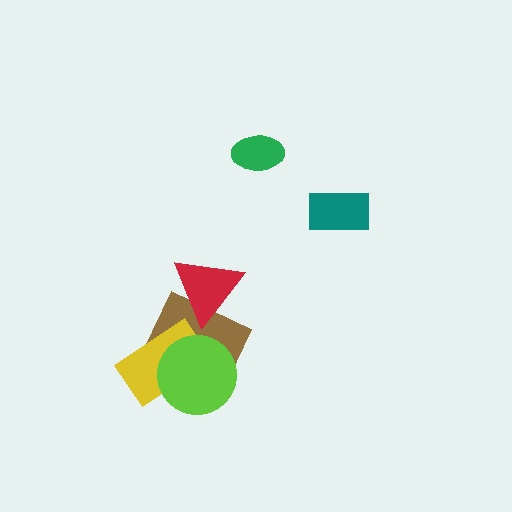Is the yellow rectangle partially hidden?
Yes, it is partially covered by another shape.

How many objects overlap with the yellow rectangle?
2 objects overlap with the yellow rectangle.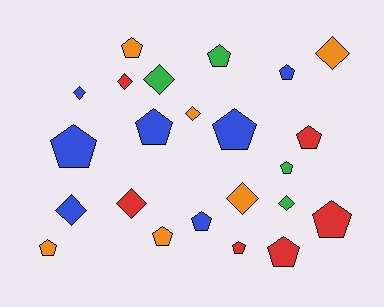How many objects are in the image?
There are 23 objects.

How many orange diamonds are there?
There are 3 orange diamonds.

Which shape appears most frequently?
Pentagon, with 14 objects.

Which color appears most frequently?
Blue, with 7 objects.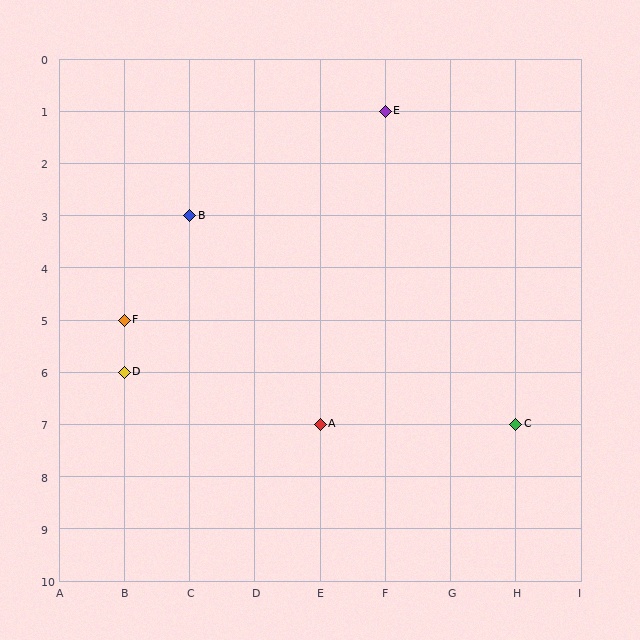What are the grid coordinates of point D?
Point D is at grid coordinates (B, 6).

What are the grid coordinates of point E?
Point E is at grid coordinates (F, 1).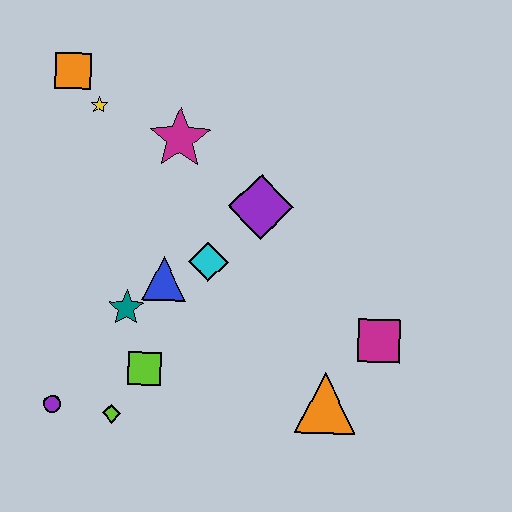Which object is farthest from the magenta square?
The orange square is farthest from the magenta square.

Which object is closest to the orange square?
The yellow star is closest to the orange square.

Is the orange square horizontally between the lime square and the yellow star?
No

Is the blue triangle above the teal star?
Yes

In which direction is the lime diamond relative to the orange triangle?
The lime diamond is to the left of the orange triangle.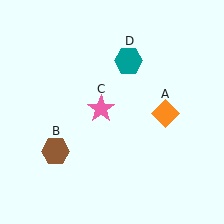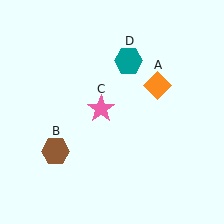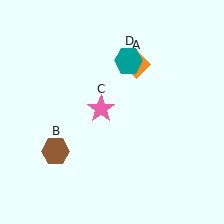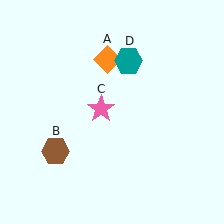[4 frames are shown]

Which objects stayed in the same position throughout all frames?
Brown hexagon (object B) and pink star (object C) and teal hexagon (object D) remained stationary.